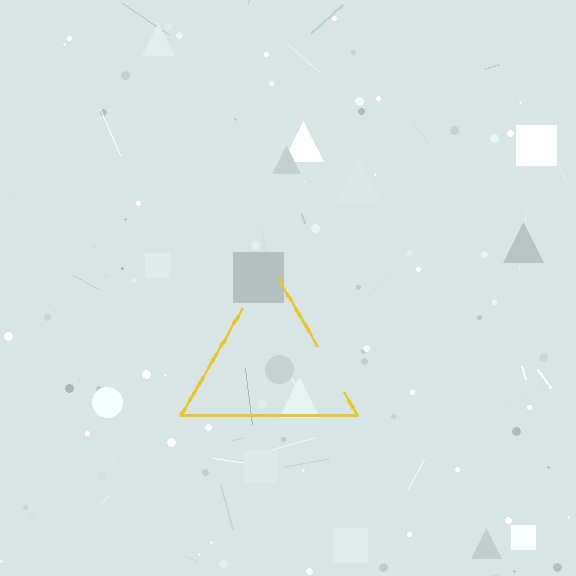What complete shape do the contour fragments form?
The contour fragments form a triangle.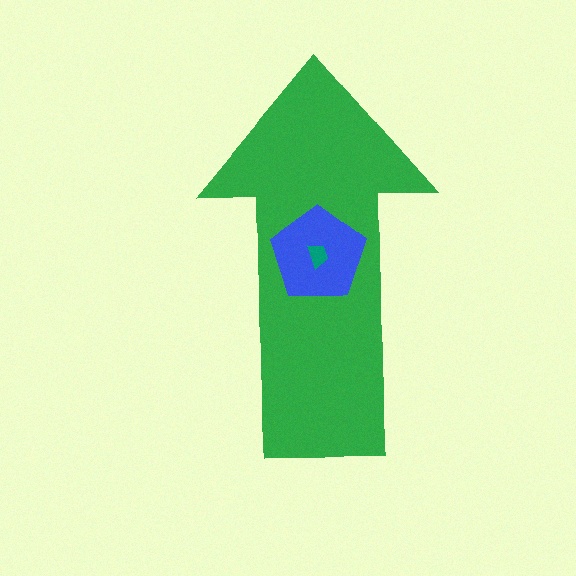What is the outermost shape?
The green arrow.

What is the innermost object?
The teal trapezoid.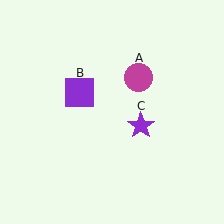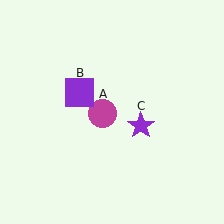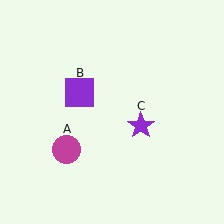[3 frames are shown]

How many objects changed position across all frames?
1 object changed position: magenta circle (object A).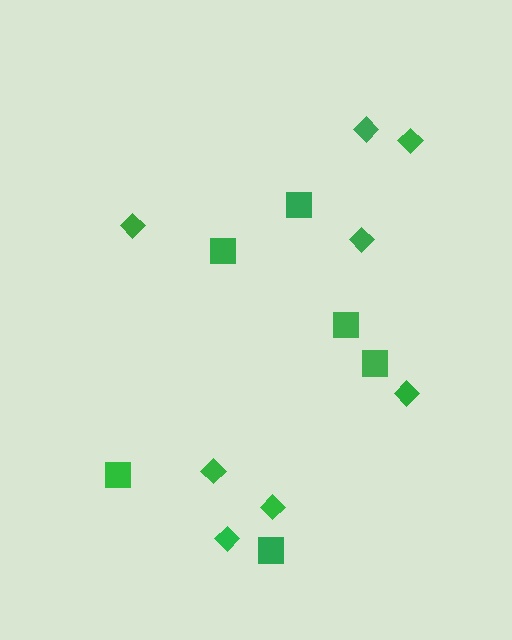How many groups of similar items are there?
There are 2 groups: one group of squares (6) and one group of diamonds (8).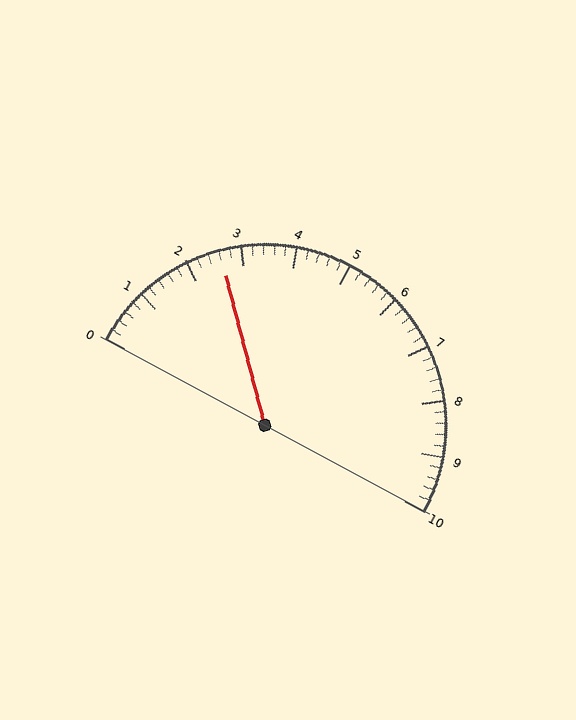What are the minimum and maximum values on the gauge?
The gauge ranges from 0 to 10.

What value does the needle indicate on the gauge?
The needle indicates approximately 2.6.